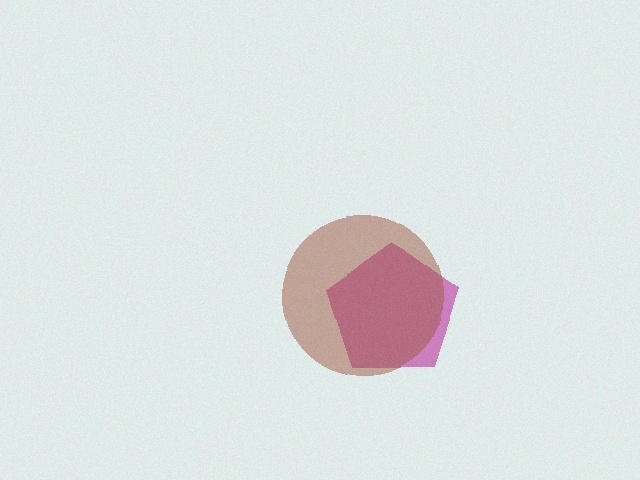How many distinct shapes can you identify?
There are 2 distinct shapes: a magenta pentagon, a brown circle.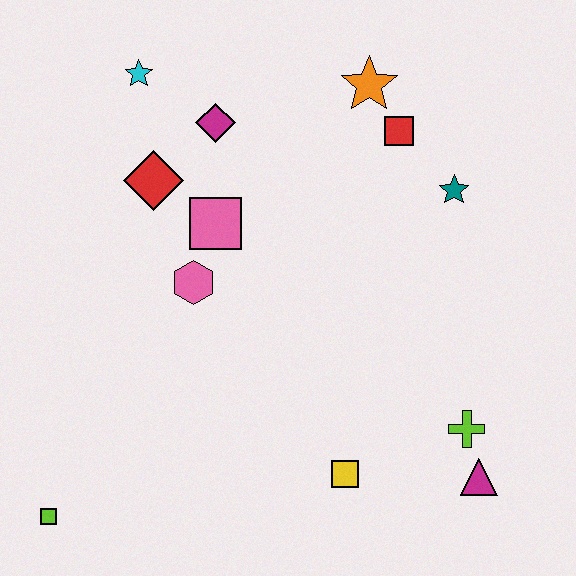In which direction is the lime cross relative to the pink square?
The lime cross is to the right of the pink square.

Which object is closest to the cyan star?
The magenta diamond is closest to the cyan star.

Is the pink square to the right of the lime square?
Yes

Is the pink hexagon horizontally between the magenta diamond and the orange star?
No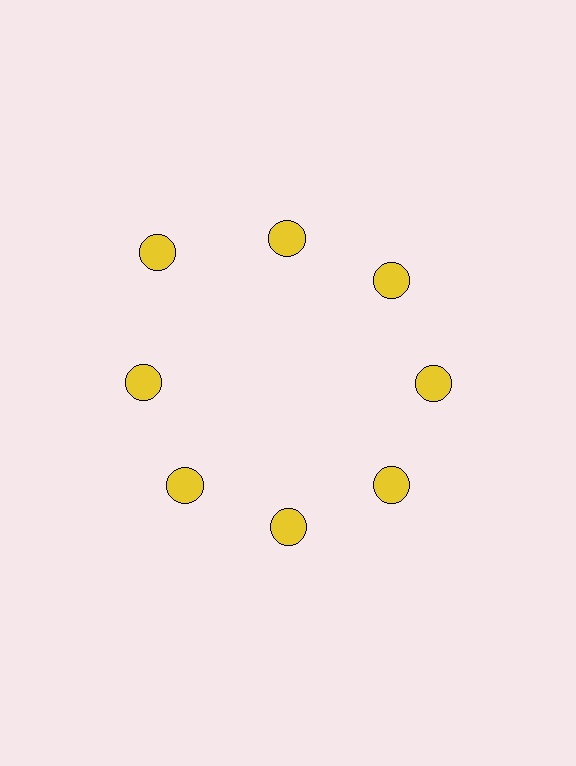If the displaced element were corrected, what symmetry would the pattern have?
It would have 8-fold rotational symmetry — the pattern would map onto itself every 45 degrees.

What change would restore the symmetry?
The symmetry would be restored by moving it inward, back onto the ring so that all 8 circles sit at equal angles and equal distance from the center.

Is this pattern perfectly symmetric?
No. The 8 yellow circles are arranged in a ring, but one element near the 10 o'clock position is pushed outward from the center, breaking the 8-fold rotational symmetry.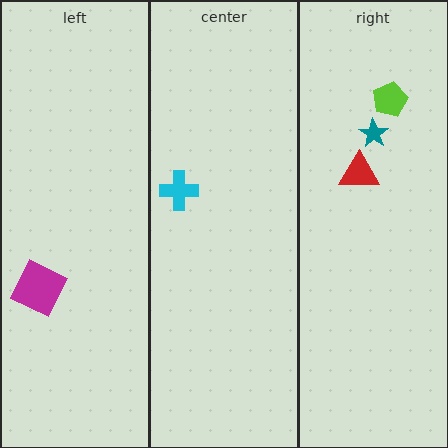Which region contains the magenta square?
The left region.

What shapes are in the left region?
The magenta square.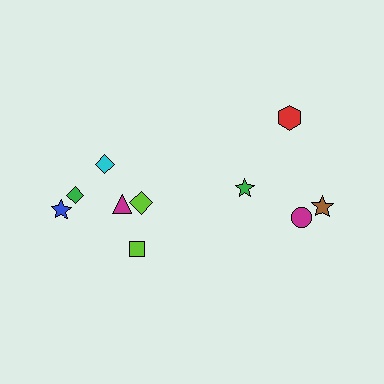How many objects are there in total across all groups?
There are 10 objects.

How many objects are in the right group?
There are 4 objects.